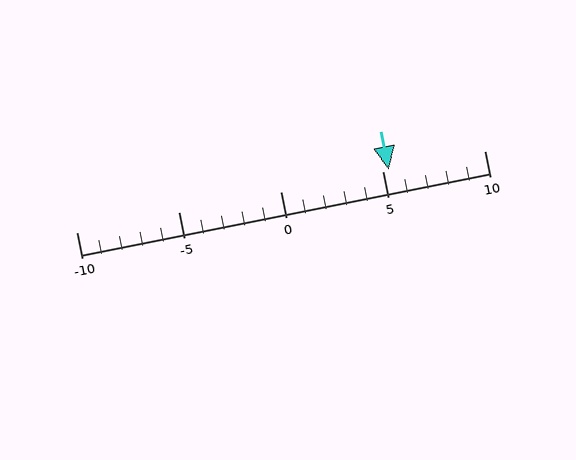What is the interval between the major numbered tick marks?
The major tick marks are spaced 5 units apart.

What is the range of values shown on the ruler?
The ruler shows values from -10 to 10.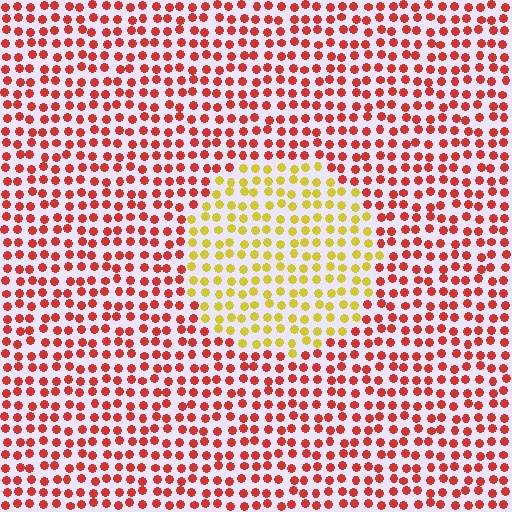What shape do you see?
I see a circle.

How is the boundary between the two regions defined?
The boundary is defined purely by a slight shift in hue (about 56 degrees). Spacing, size, and orientation are identical on both sides.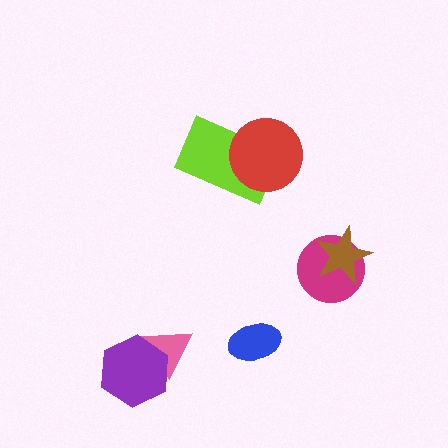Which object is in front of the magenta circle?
The brown star is in front of the magenta circle.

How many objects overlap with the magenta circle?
1 object overlaps with the magenta circle.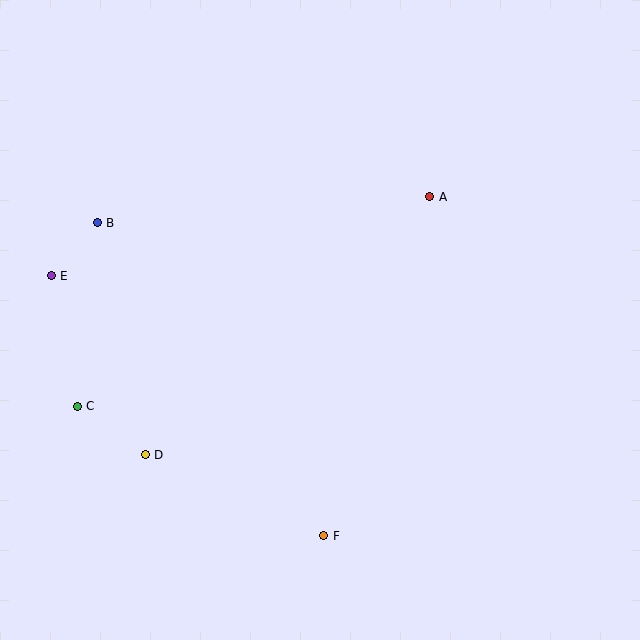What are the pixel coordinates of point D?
Point D is at (145, 455).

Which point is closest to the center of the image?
Point A at (430, 197) is closest to the center.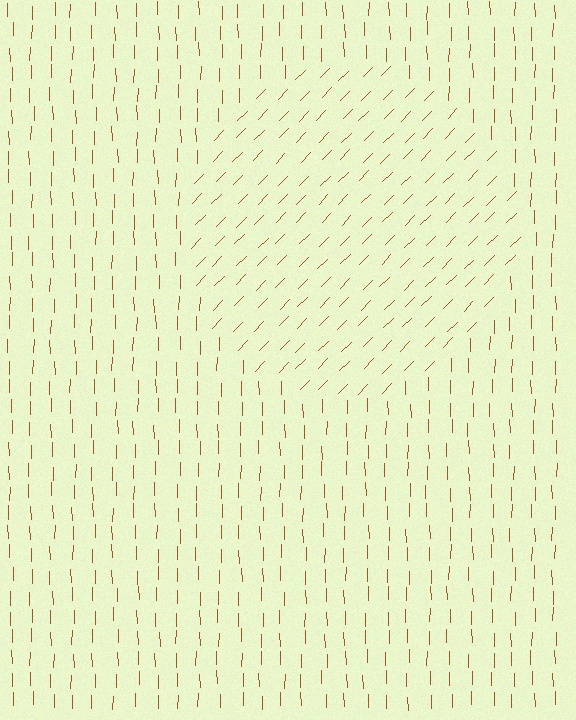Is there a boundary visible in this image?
Yes, there is a texture boundary formed by a change in line orientation.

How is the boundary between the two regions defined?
The boundary is defined purely by a change in line orientation (approximately 45 degrees difference). All lines are the same color and thickness.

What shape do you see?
I see a circle.